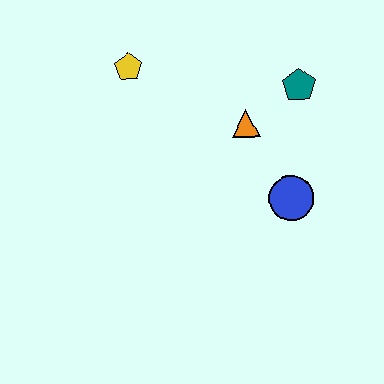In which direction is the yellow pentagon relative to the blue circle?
The yellow pentagon is to the left of the blue circle.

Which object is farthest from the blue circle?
The yellow pentagon is farthest from the blue circle.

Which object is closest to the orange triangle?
The teal pentagon is closest to the orange triangle.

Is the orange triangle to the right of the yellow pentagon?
Yes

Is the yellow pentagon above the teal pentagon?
Yes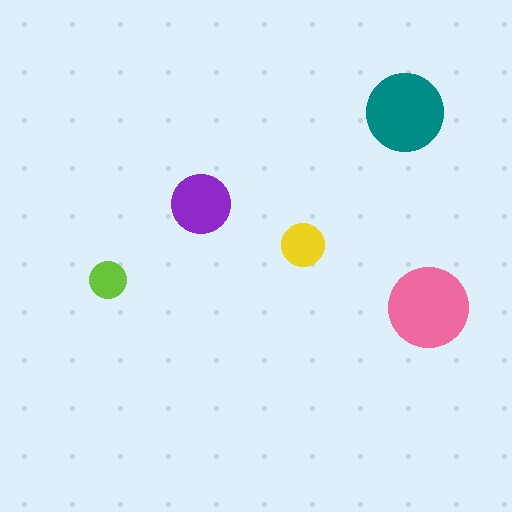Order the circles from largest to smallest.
the pink one, the teal one, the purple one, the yellow one, the lime one.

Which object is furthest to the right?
The pink circle is rightmost.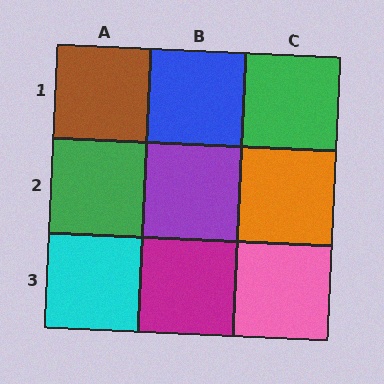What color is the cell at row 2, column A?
Green.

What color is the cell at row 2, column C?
Orange.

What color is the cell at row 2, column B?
Purple.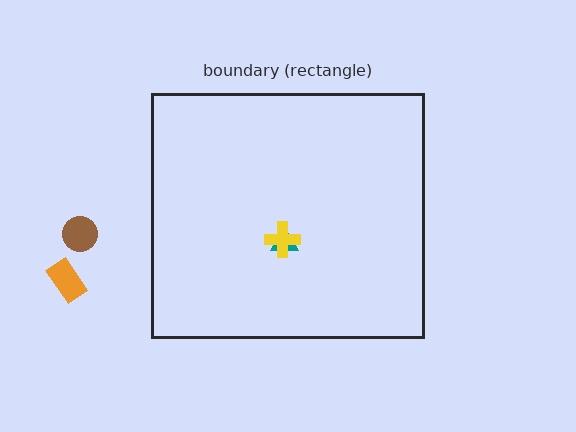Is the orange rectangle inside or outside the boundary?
Outside.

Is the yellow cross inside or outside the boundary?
Inside.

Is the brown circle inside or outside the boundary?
Outside.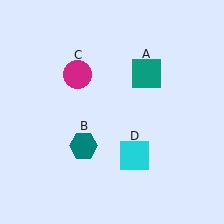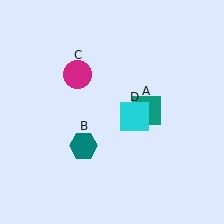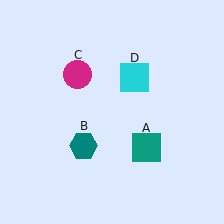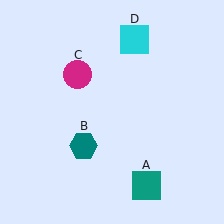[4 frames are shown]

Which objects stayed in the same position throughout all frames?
Teal hexagon (object B) and magenta circle (object C) remained stationary.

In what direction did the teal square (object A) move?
The teal square (object A) moved down.